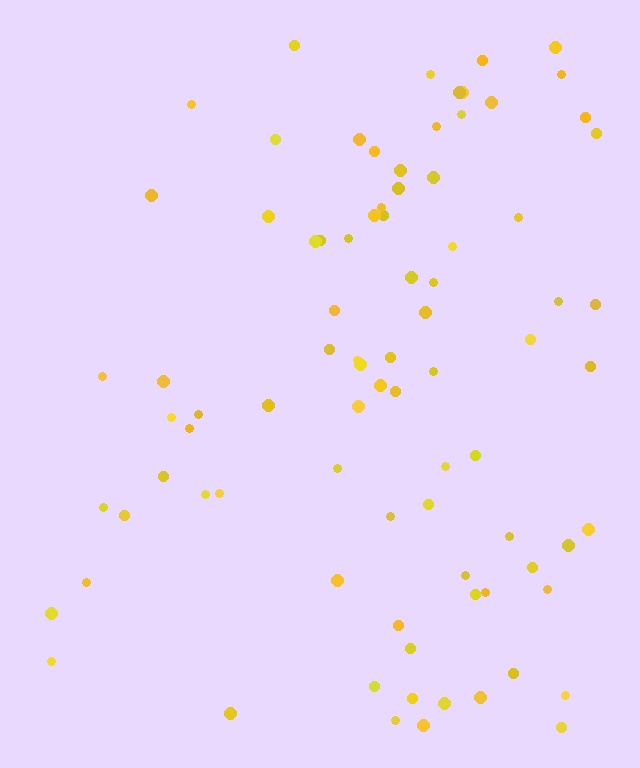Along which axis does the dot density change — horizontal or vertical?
Horizontal.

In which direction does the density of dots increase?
From left to right, with the right side densest.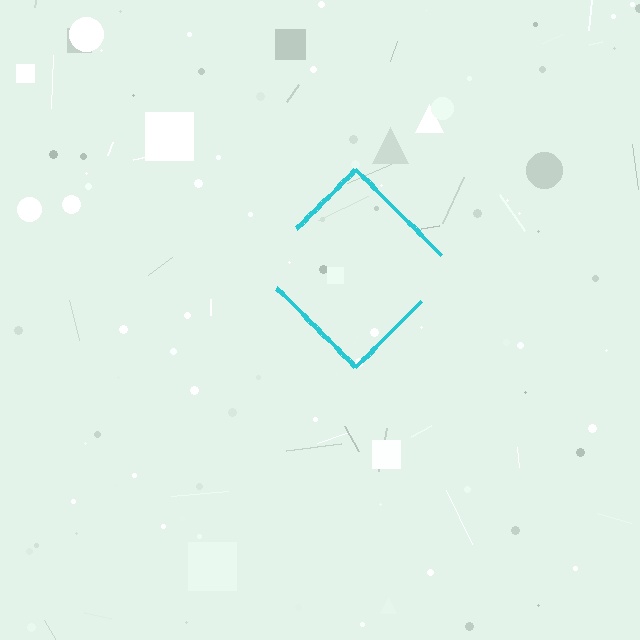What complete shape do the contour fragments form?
The contour fragments form a diamond.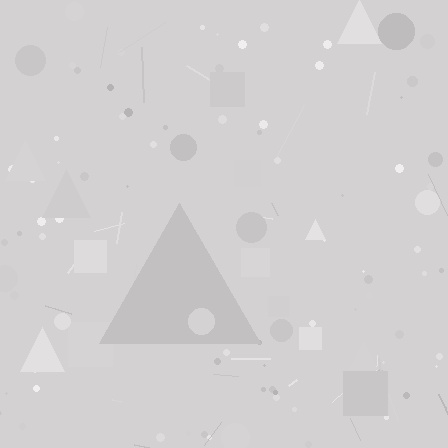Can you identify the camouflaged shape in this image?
The camouflaged shape is a triangle.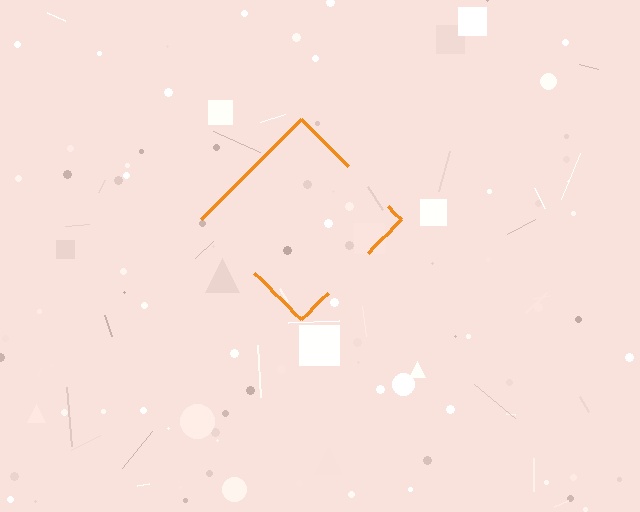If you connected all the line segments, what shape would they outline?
They would outline a diamond.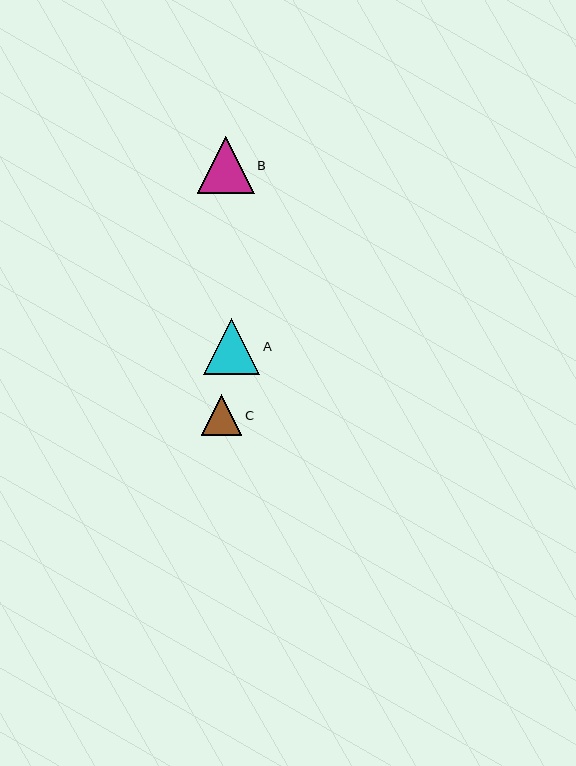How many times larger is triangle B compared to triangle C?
Triangle B is approximately 1.4 times the size of triangle C.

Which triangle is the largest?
Triangle A is the largest with a size of approximately 56 pixels.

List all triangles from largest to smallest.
From largest to smallest: A, B, C.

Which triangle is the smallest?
Triangle C is the smallest with a size of approximately 40 pixels.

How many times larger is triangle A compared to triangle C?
Triangle A is approximately 1.4 times the size of triangle C.